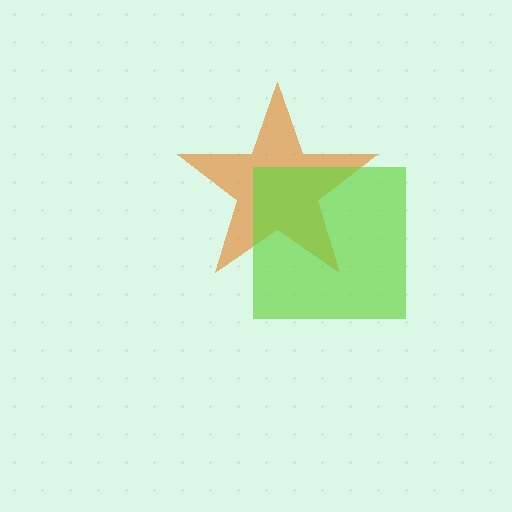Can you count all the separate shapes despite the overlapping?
Yes, there are 2 separate shapes.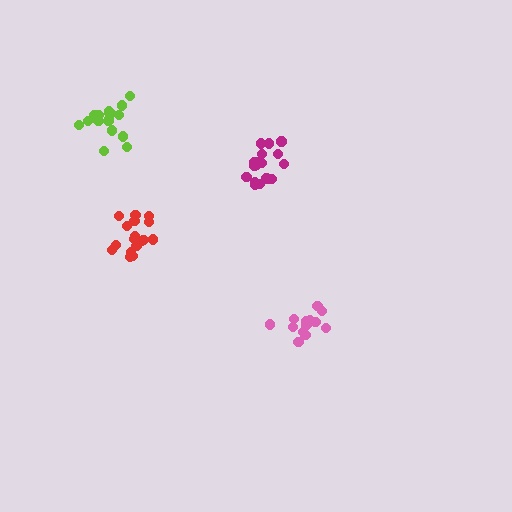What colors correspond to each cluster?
The clusters are colored: magenta, pink, lime, red.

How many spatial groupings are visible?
There are 4 spatial groupings.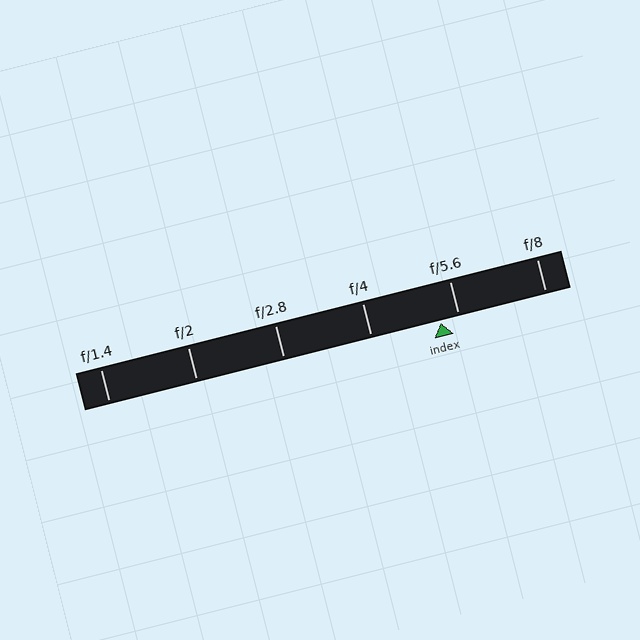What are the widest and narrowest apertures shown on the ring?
The widest aperture shown is f/1.4 and the narrowest is f/8.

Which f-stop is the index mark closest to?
The index mark is closest to f/5.6.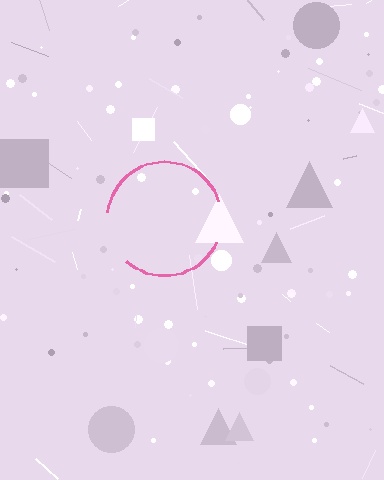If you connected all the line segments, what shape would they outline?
They would outline a circle.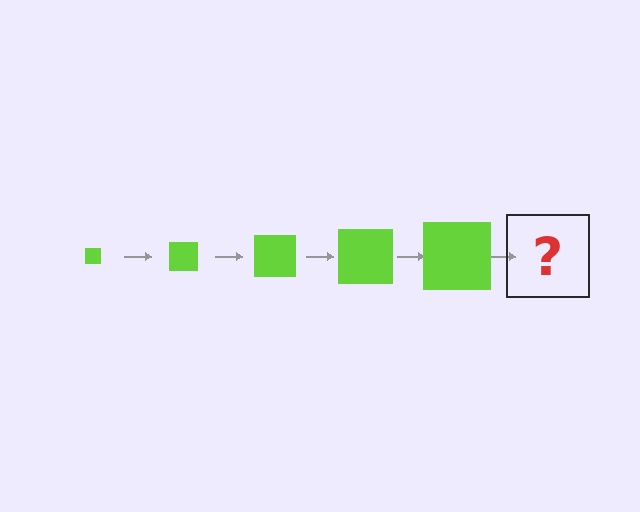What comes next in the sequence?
The next element should be a lime square, larger than the previous one.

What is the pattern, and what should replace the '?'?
The pattern is that the square gets progressively larger each step. The '?' should be a lime square, larger than the previous one.